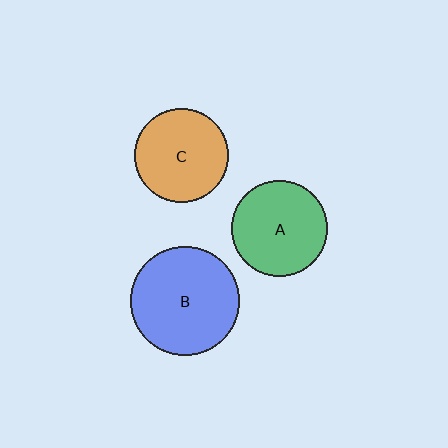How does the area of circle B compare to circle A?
Approximately 1.3 times.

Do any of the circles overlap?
No, none of the circles overlap.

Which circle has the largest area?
Circle B (blue).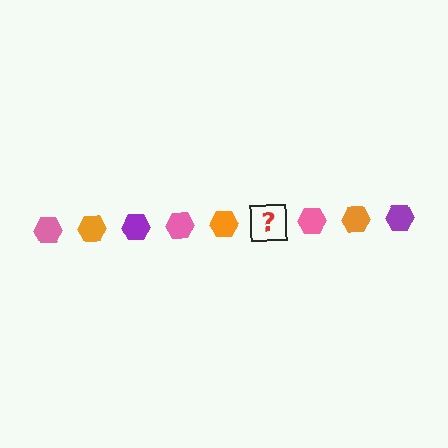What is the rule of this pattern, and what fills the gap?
The rule is that the pattern cycles through pink, orange, purple hexagons. The gap should be filled with a purple hexagon.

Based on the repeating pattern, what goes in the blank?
The blank should be a purple hexagon.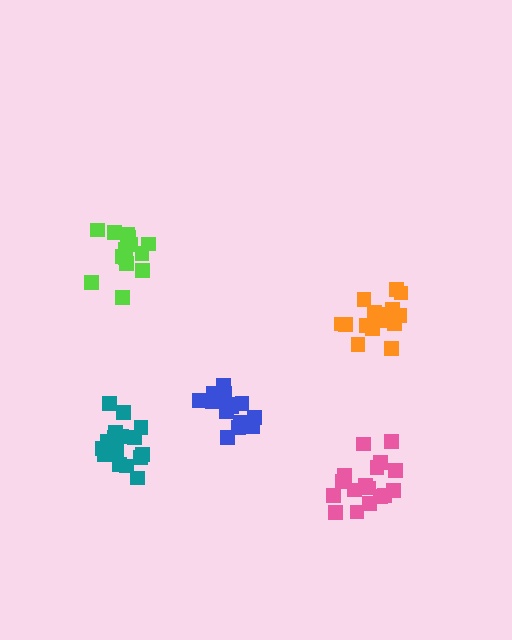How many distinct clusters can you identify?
There are 5 distinct clusters.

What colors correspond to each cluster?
The clusters are colored: teal, blue, orange, pink, lime.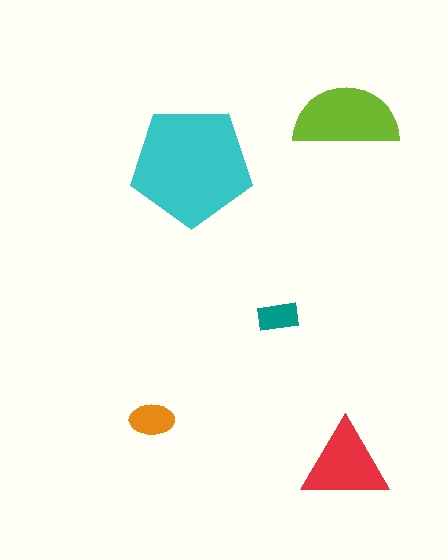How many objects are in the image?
There are 5 objects in the image.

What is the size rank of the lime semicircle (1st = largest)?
2nd.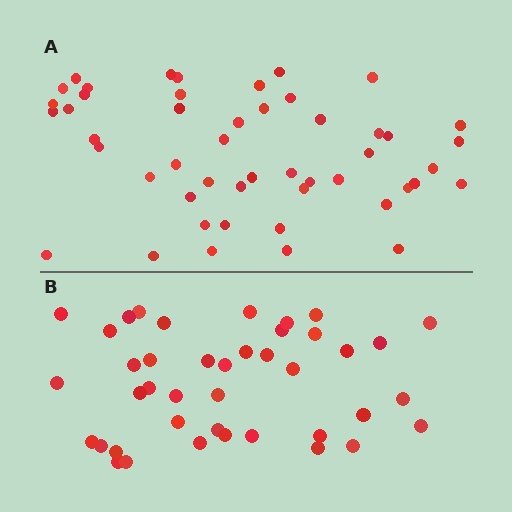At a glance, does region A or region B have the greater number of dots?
Region A (the top region) has more dots.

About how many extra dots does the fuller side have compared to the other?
Region A has roughly 8 or so more dots than region B.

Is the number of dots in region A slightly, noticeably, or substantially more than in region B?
Region A has only slightly more — the two regions are fairly close. The ratio is roughly 1.2 to 1.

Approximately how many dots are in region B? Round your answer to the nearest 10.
About 40 dots. (The exact count is 41, which rounds to 40.)